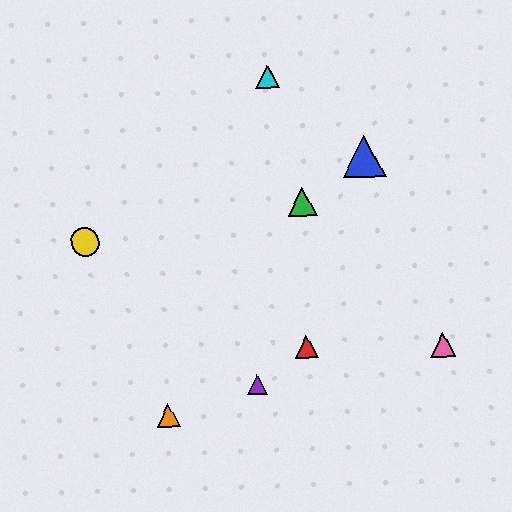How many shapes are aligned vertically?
2 shapes (the red triangle, the green triangle) are aligned vertically.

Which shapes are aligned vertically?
The red triangle, the green triangle are aligned vertically.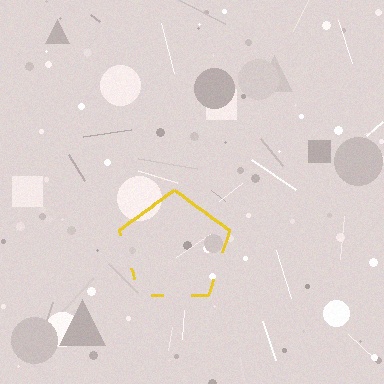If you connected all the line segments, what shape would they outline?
They would outline a pentagon.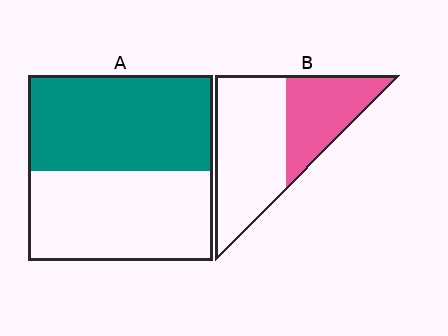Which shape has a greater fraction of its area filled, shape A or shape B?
Shape A.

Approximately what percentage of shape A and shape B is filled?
A is approximately 50% and B is approximately 40%.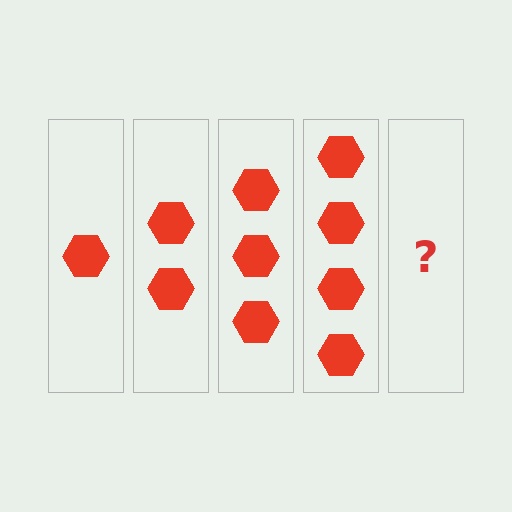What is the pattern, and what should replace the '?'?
The pattern is that each step adds one more hexagon. The '?' should be 5 hexagons.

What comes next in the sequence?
The next element should be 5 hexagons.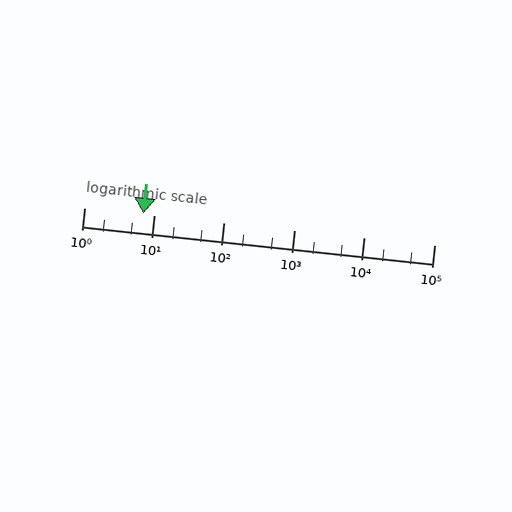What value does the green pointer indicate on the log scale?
The pointer indicates approximately 7.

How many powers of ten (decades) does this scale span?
The scale spans 5 decades, from 1 to 100000.